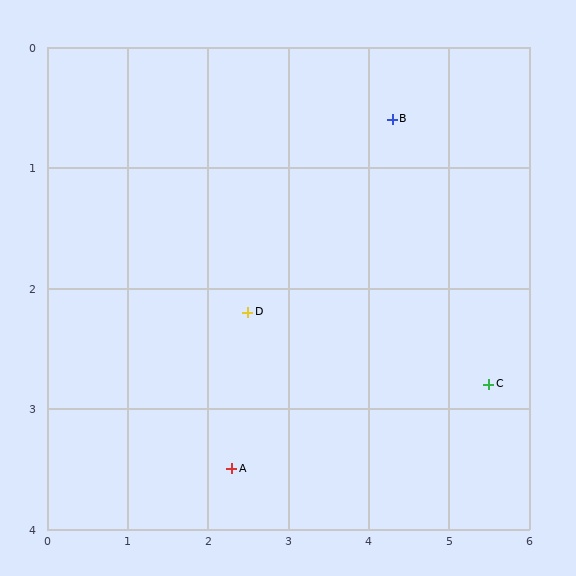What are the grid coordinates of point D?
Point D is at approximately (2.5, 2.2).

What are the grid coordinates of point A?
Point A is at approximately (2.3, 3.5).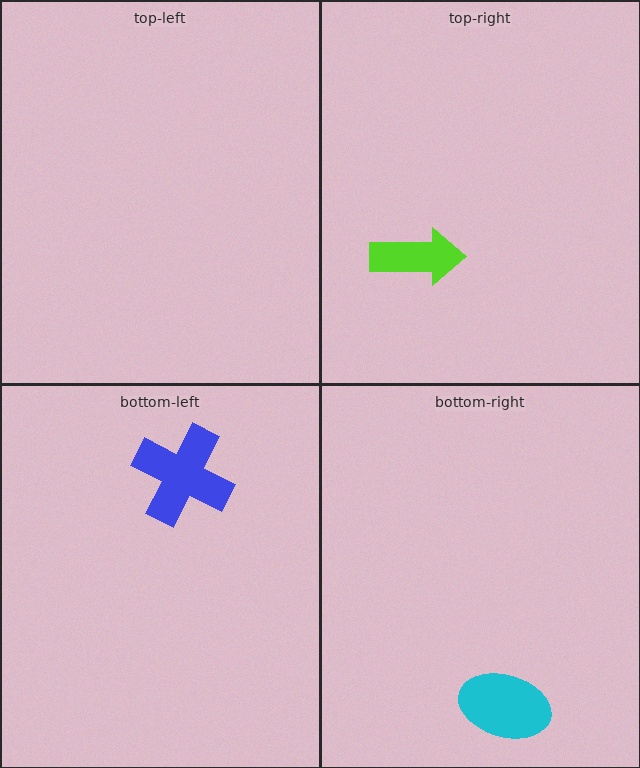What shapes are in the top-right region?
The lime arrow.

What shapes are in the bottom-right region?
The cyan ellipse.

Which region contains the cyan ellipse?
The bottom-right region.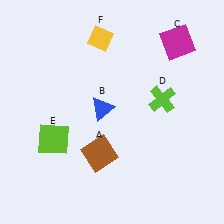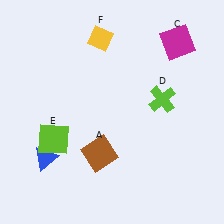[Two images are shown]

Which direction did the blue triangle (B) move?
The blue triangle (B) moved left.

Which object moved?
The blue triangle (B) moved left.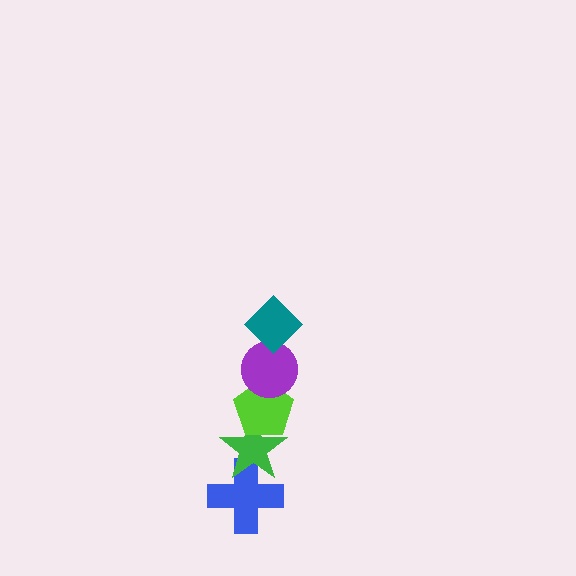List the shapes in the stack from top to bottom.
From top to bottom: the teal diamond, the purple circle, the lime pentagon, the green star, the blue cross.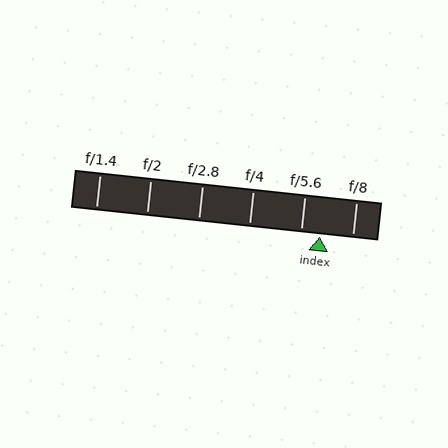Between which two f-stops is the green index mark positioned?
The index mark is between f/5.6 and f/8.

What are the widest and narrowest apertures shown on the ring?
The widest aperture shown is f/1.4 and the narrowest is f/8.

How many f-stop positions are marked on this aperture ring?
There are 6 f-stop positions marked.